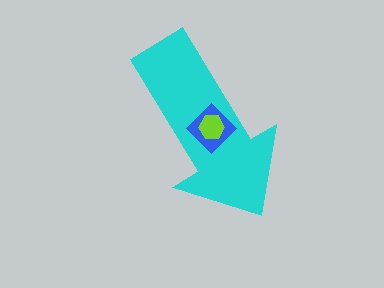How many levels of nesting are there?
3.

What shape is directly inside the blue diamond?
The lime hexagon.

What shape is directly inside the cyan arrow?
The blue diamond.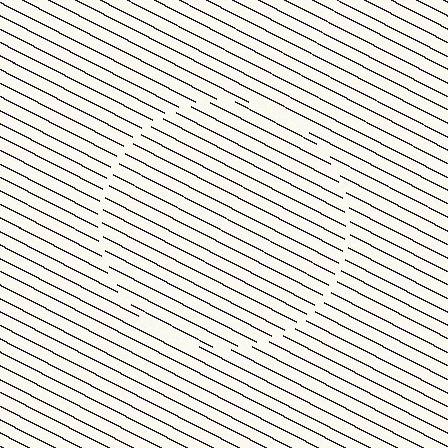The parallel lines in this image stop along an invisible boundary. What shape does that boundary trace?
An illusory circle. The interior of the shape contains the same grating, shifted by half a period — the contour is defined by the phase discontinuity where line-ends from the inner and outer gratings abut.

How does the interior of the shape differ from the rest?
The interior of the shape contains the same grating, shifted by half a period — the contour is defined by the phase discontinuity where line-ends from the inner and outer gratings abut.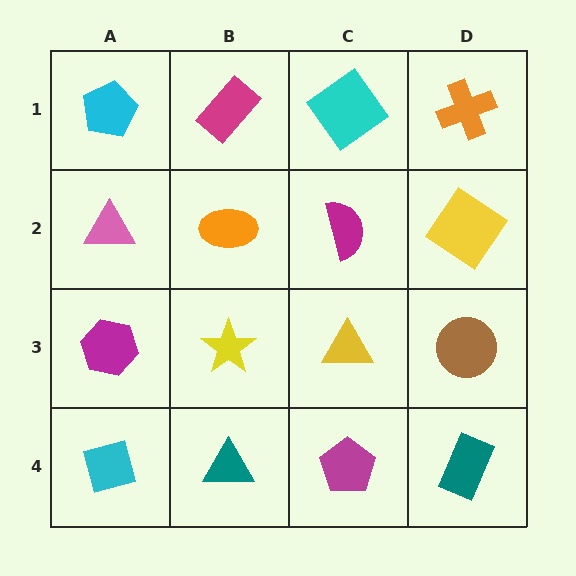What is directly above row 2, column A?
A cyan pentagon.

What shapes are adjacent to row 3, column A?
A pink triangle (row 2, column A), a cyan diamond (row 4, column A), a yellow star (row 3, column B).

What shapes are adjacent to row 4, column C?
A yellow triangle (row 3, column C), a teal triangle (row 4, column B), a teal rectangle (row 4, column D).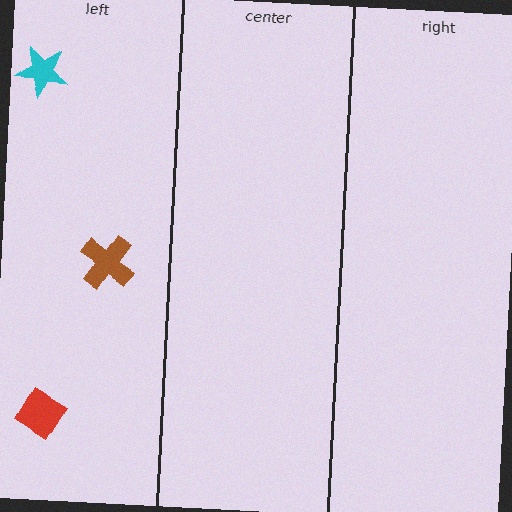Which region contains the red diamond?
The left region.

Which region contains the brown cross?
The left region.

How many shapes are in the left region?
3.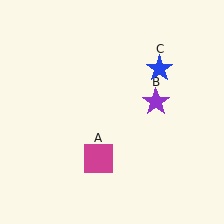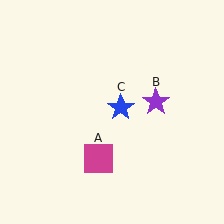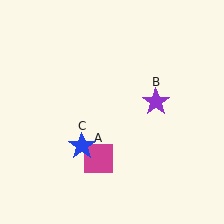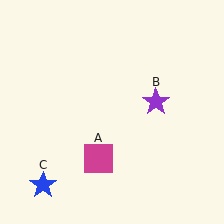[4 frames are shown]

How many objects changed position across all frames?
1 object changed position: blue star (object C).